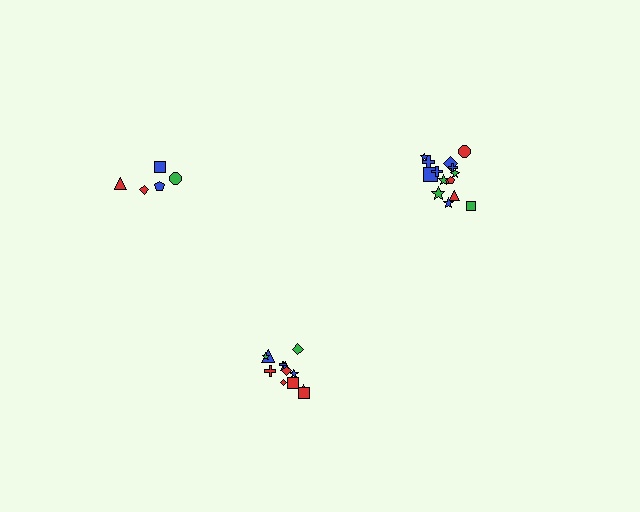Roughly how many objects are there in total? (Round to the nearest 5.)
Roughly 30 objects in total.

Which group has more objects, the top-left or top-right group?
The top-right group.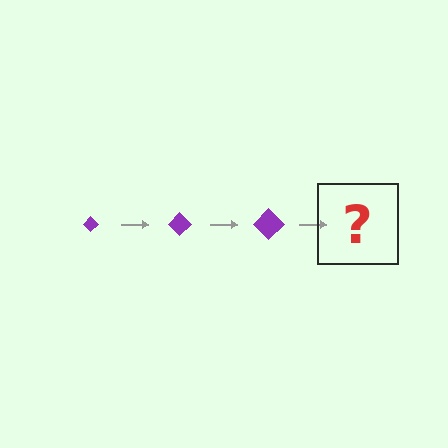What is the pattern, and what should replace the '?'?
The pattern is that the diamond gets progressively larger each step. The '?' should be a purple diamond, larger than the previous one.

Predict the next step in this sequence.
The next step is a purple diamond, larger than the previous one.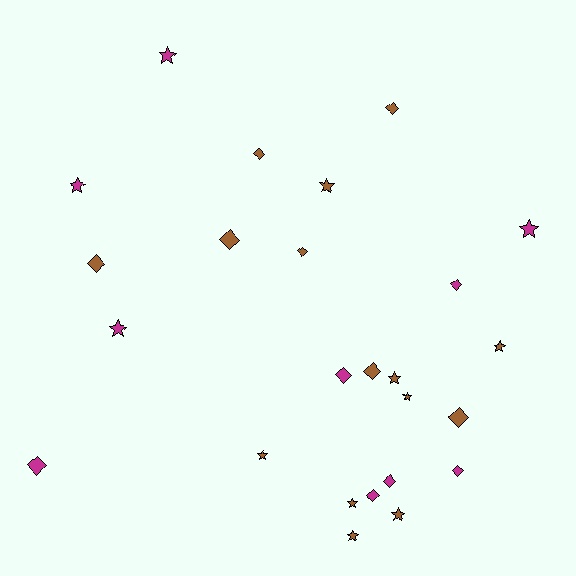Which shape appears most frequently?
Diamond, with 13 objects.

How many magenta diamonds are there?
There are 6 magenta diamonds.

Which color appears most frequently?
Brown, with 15 objects.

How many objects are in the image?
There are 25 objects.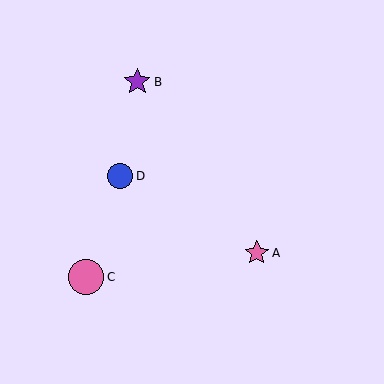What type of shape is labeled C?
Shape C is a pink circle.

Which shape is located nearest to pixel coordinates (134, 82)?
The purple star (labeled B) at (137, 82) is nearest to that location.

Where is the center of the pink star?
The center of the pink star is at (257, 253).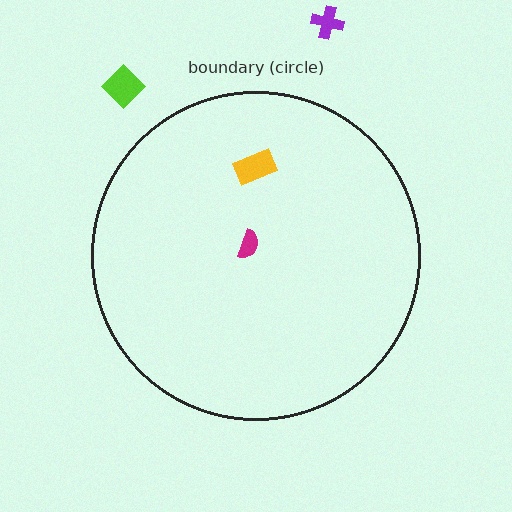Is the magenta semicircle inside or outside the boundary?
Inside.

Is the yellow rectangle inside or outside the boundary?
Inside.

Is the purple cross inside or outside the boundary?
Outside.